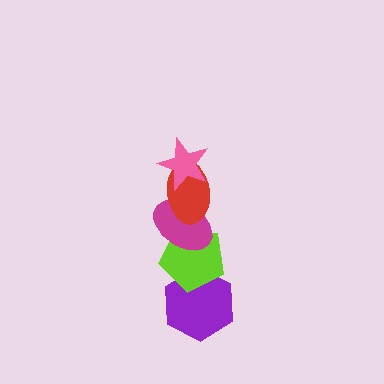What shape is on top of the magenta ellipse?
The red ellipse is on top of the magenta ellipse.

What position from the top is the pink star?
The pink star is 1st from the top.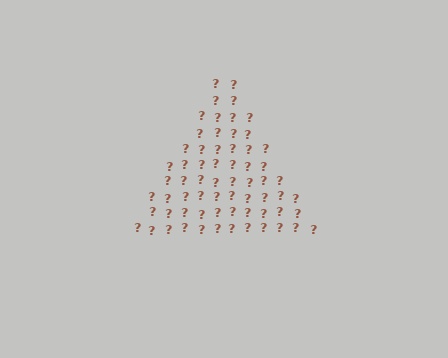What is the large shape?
The large shape is a triangle.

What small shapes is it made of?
It is made of small question marks.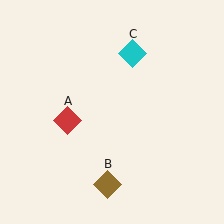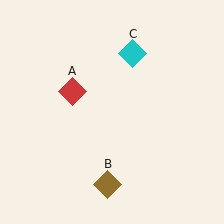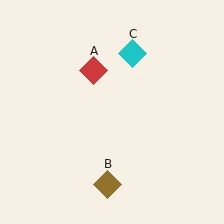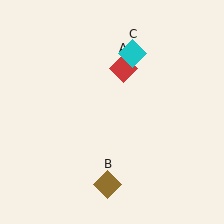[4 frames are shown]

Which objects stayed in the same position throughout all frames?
Brown diamond (object B) and cyan diamond (object C) remained stationary.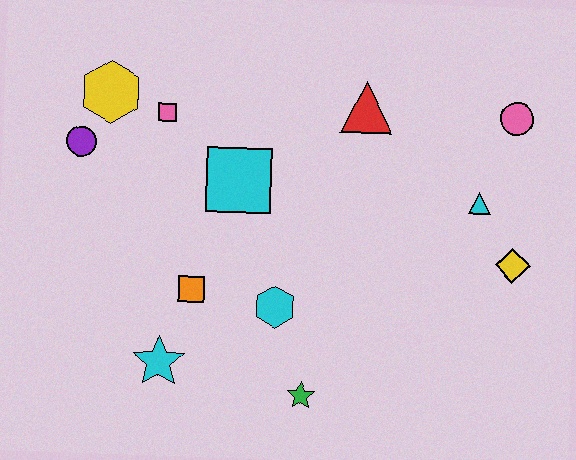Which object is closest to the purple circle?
The yellow hexagon is closest to the purple circle.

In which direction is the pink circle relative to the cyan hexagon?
The pink circle is to the right of the cyan hexagon.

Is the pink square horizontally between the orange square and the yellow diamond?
No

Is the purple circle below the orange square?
No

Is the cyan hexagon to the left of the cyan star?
No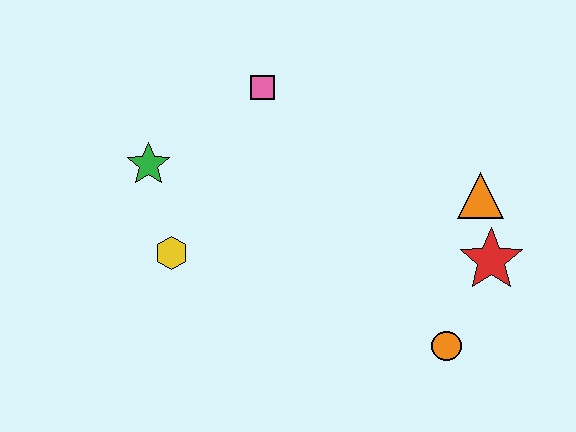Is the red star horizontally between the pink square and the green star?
No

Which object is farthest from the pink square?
The orange circle is farthest from the pink square.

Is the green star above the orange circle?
Yes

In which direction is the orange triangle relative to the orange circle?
The orange triangle is above the orange circle.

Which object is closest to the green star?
The yellow hexagon is closest to the green star.